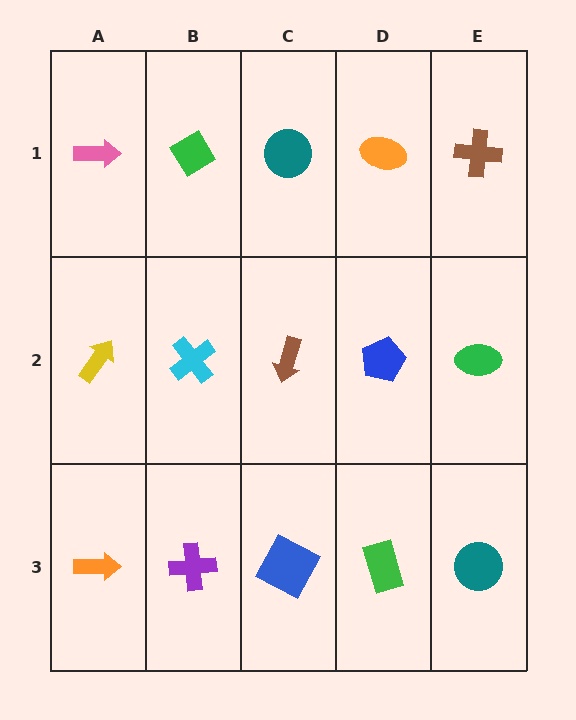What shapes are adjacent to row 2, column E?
A brown cross (row 1, column E), a teal circle (row 3, column E), a blue pentagon (row 2, column D).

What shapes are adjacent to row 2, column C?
A teal circle (row 1, column C), a blue square (row 3, column C), a cyan cross (row 2, column B), a blue pentagon (row 2, column D).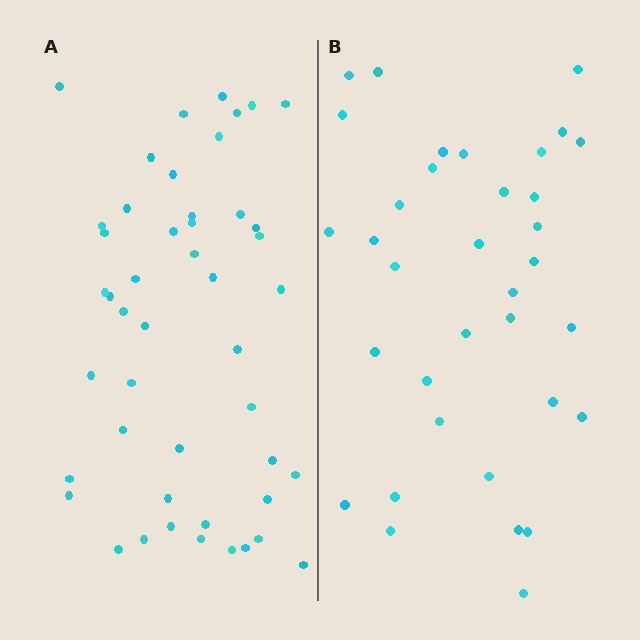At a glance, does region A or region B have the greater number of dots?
Region A (the left region) has more dots.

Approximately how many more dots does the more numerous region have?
Region A has roughly 12 or so more dots than region B.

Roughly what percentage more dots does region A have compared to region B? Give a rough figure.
About 35% more.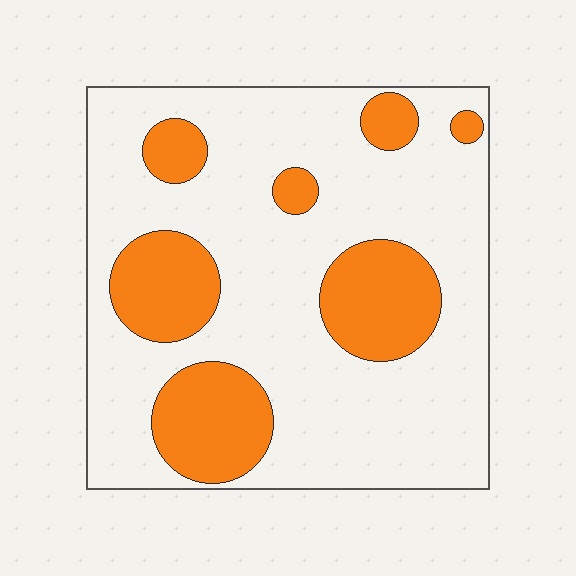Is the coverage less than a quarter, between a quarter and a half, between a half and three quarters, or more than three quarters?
Between a quarter and a half.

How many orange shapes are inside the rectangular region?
7.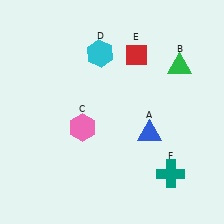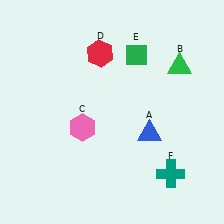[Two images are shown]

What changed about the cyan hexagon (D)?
In Image 1, D is cyan. In Image 2, it changed to red.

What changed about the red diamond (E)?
In Image 1, E is red. In Image 2, it changed to green.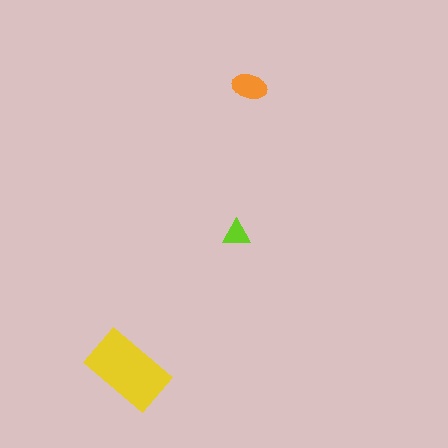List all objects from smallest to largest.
The lime triangle, the orange ellipse, the yellow rectangle.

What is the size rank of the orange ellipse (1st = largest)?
2nd.